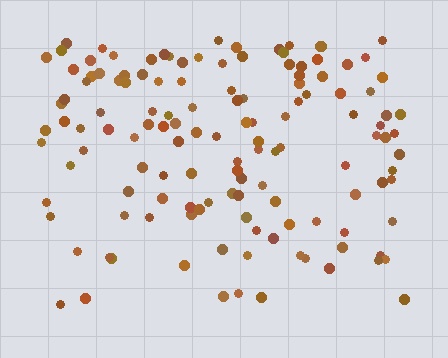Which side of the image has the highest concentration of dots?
The top.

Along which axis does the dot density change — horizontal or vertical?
Vertical.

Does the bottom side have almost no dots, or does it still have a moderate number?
Still a moderate number, just noticeably fewer than the top.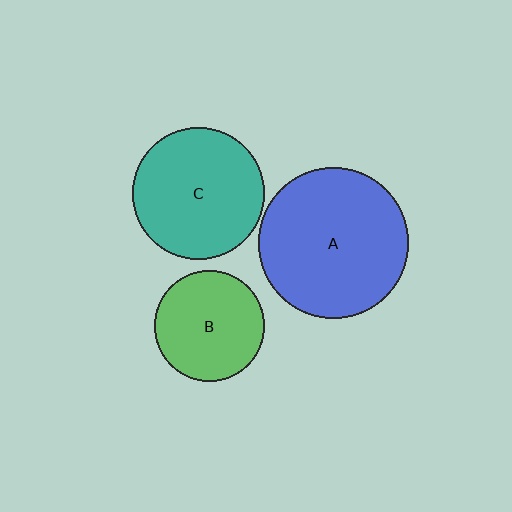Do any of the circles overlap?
No, none of the circles overlap.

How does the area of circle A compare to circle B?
Approximately 1.9 times.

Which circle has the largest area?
Circle A (blue).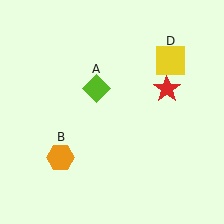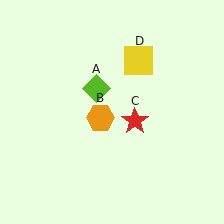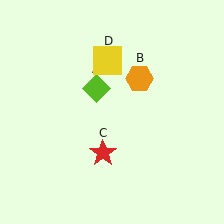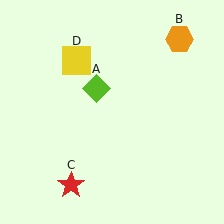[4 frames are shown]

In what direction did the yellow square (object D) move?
The yellow square (object D) moved left.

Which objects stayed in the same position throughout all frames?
Lime diamond (object A) remained stationary.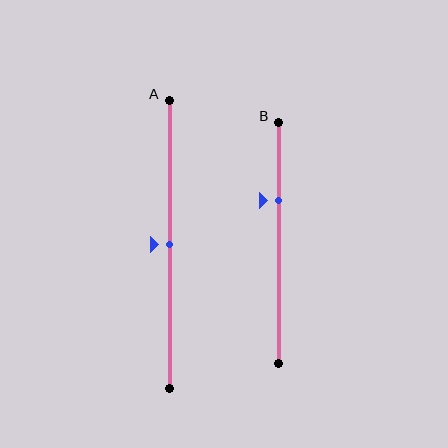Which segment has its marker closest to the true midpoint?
Segment A has its marker closest to the true midpoint.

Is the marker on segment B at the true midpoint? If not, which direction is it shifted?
No, the marker on segment B is shifted upward by about 18% of the segment length.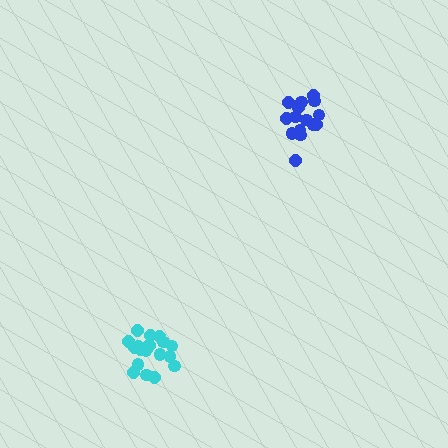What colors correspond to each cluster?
The clusters are colored: blue, cyan.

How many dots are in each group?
Group 1: 15 dots, Group 2: 20 dots (35 total).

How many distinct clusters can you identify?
There are 2 distinct clusters.